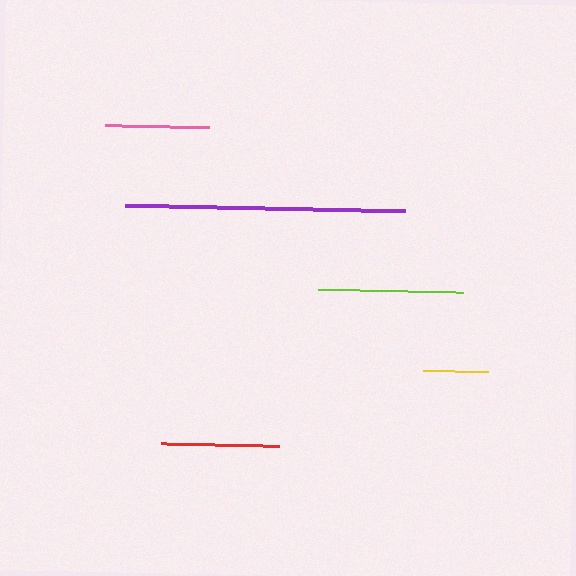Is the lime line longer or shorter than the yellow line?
The lime line is longer than the yellow line.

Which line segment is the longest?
The purple line is the longest at approximately 280 pixels.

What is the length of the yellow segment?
The yellow segment is approximately 65 pixels long.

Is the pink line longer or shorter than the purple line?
The purple line is longer than the pink line.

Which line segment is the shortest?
The yellow line is the shortest at approximately 65 pixels.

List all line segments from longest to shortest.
From longest to shortest: purple, lime, red, pink, yellow.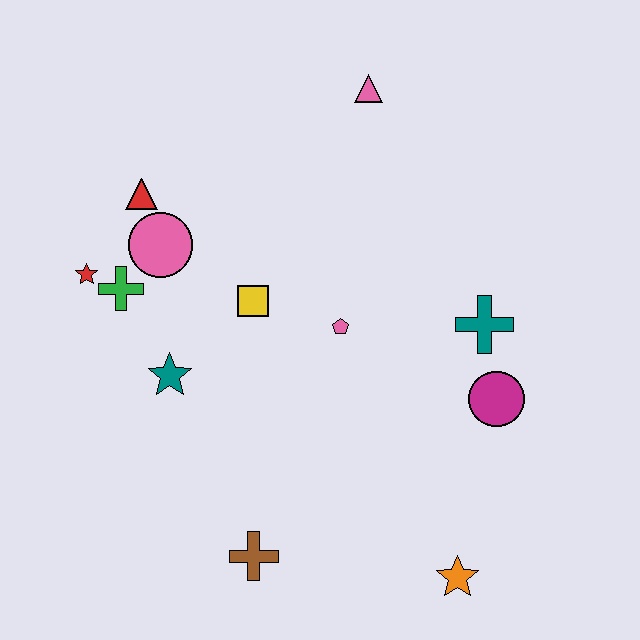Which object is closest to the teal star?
The green cross is closest to the teal star.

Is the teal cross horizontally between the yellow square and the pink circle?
No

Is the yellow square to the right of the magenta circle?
No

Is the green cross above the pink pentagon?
Yes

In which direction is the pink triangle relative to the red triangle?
The pink triangle is to the right of the red triangle.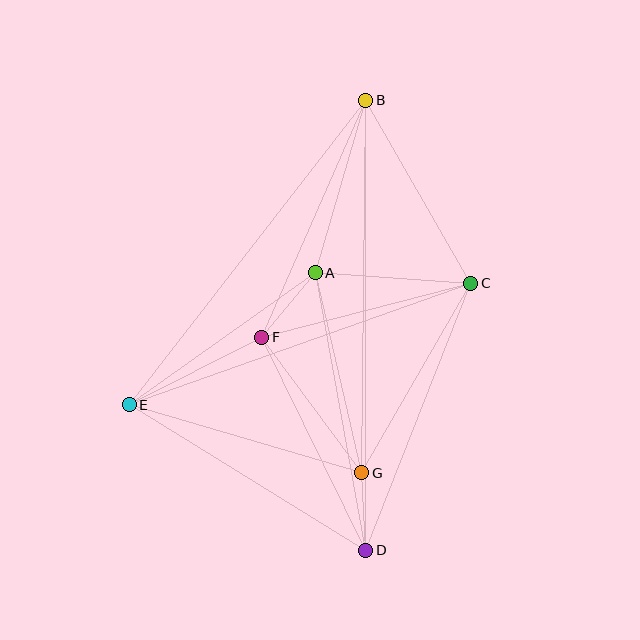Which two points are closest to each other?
Points D and G are closest to each other.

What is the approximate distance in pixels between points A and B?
The distance between A and B is approximately 180 pixels.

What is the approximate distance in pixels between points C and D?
The distance between C and D is approximately 287 pixels.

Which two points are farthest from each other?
Points B and D are farthest from each other.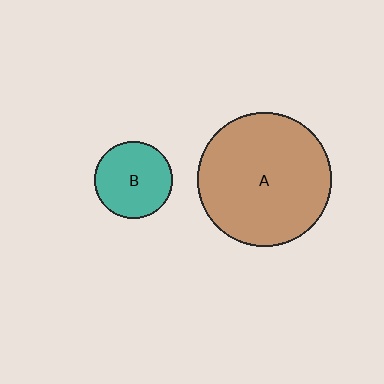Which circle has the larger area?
Circle A (brown).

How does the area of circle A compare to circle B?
Approximately 3.0 times.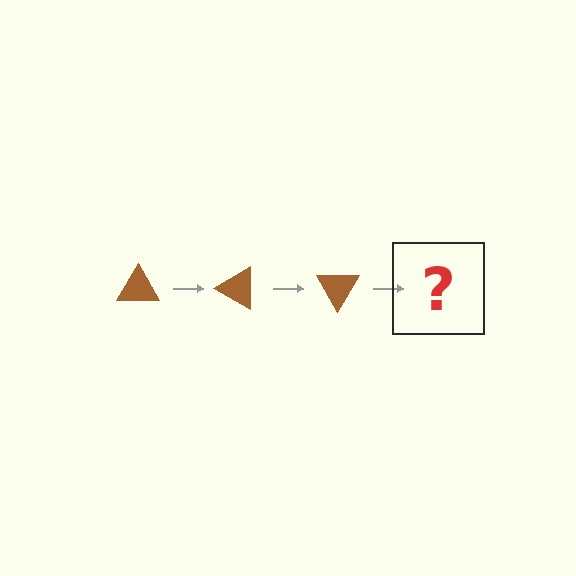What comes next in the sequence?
The next element should be a brown triangle rotated 90 degrees.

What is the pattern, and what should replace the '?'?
The pattern is that the triangle rotates 30 degrees each step. The '?' should be a brown triangle rotated 90 degrees.